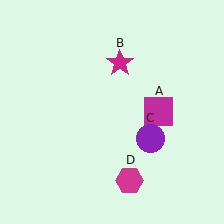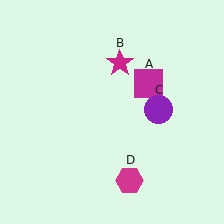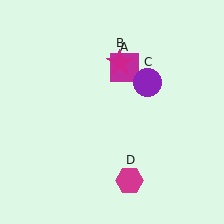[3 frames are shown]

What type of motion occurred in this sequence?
The magenta square (object A), purple circle (object C) rotated counterclockwise around the center of the scene.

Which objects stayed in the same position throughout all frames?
Magenta star (object B) and magenta hexagon (object D) remained stationary.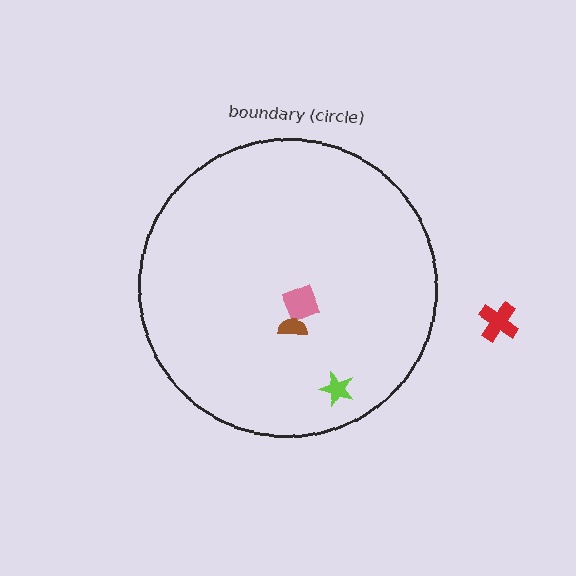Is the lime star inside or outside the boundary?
Inside.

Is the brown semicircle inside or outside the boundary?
Inside.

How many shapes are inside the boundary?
3 inside, 1 outside.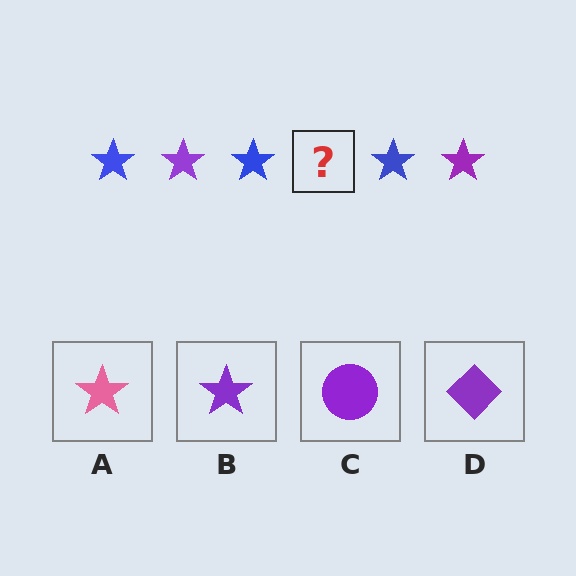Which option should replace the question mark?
Option B.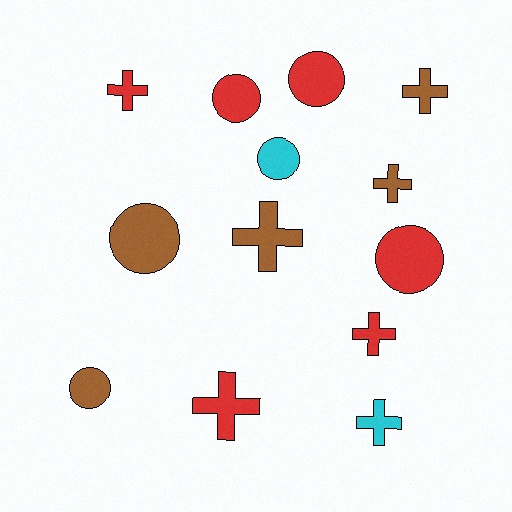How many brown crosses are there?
There are 3 brown crosses.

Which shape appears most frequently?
Cross, with 7 objects.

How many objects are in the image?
There are 13 objects.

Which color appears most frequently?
Red, with 6 objects.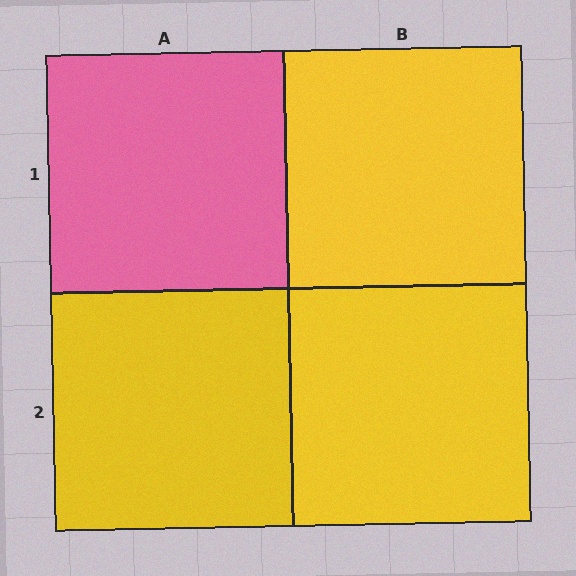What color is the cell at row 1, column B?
Yellow.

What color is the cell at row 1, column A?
Pink.